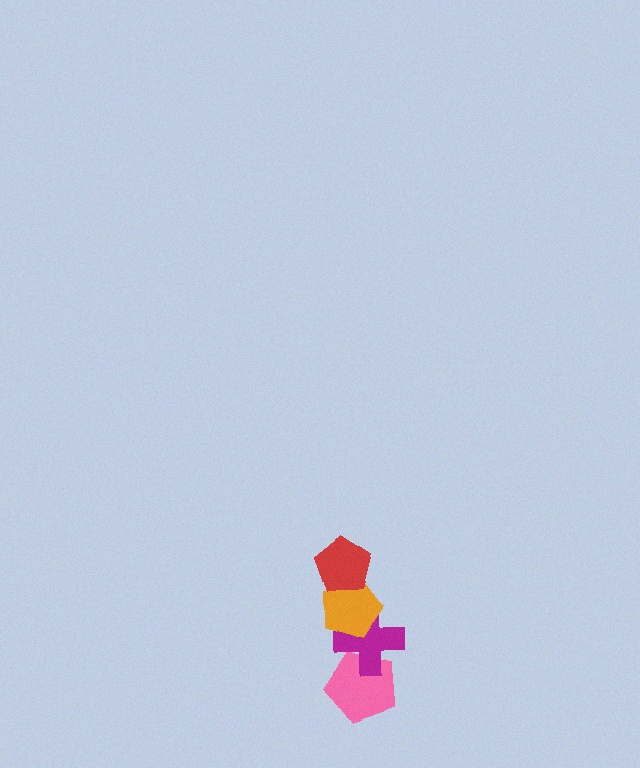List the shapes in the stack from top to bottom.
From top to bottom: the red pentagon, the orange pentagon, the magenta cross, the pink pentagon.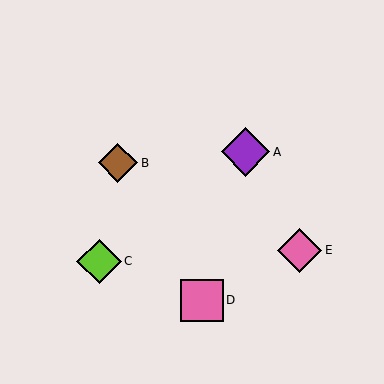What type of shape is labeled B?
Shape B is a brown diamond.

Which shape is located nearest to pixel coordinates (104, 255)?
The lime diamond (labeled C) at (99, 261) is nearest to that location.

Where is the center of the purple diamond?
The center of the purple diamond is at (246, 152).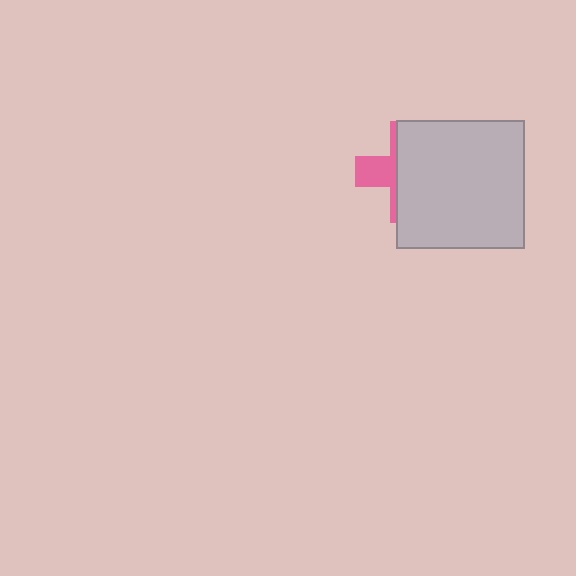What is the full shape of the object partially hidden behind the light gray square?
The partially hidden object is a pink cross.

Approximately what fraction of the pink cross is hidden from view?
Roughly 69% of the pink cross is hidden behind the light gray square.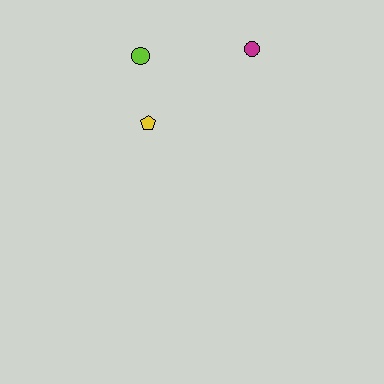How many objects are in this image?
There are 3 objects.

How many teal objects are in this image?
There are no teal objects.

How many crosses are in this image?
There are no crosses.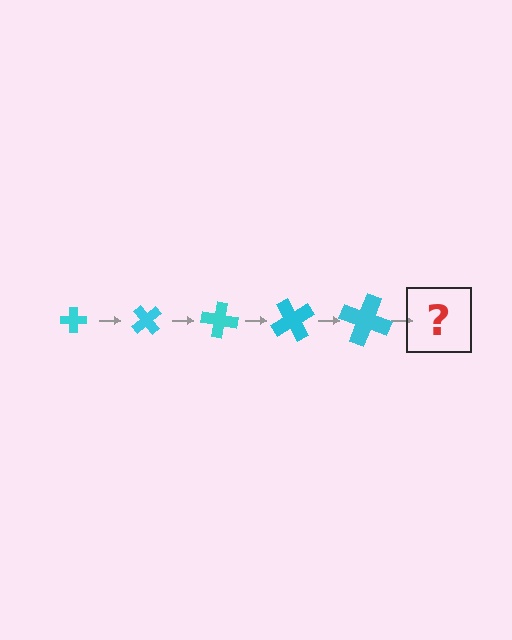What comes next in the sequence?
The next element should be a cross, larger than the previous one and rotated 250 degrees from the start.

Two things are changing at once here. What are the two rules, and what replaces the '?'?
The two rules are that the cross grows larger each step and it rotates 50 degrees each step. The '?' should be a cross, larger than the previous one and rotated 250 degrees from the start.